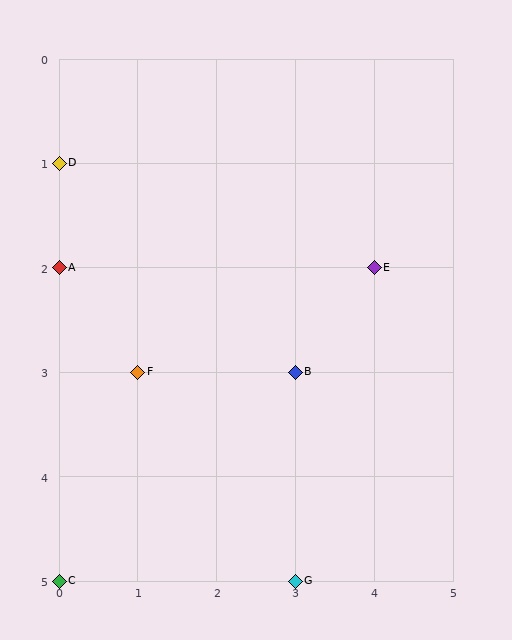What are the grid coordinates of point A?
Point A is at grid coordinates (0, 2).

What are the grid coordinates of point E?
Point E is at grid coordinates (4, 2).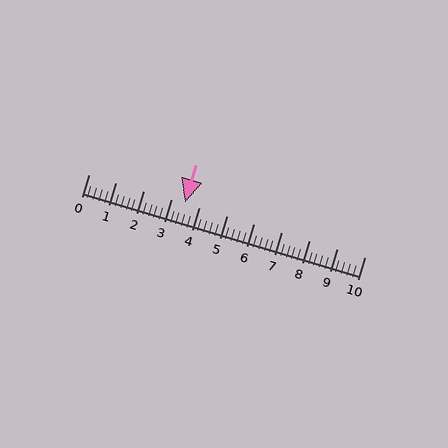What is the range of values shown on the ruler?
The ruler shows values from 0 to 10.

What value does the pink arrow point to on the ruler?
The pink arrow points to approximately 3.5.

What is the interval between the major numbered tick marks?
The major tick marks are spaced 1 units apart.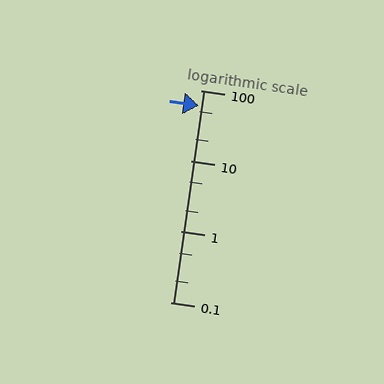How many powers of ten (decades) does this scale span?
The scale spans 3 decades, from 0.1 to 100.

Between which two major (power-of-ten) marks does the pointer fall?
The pointer is between 10 and 100.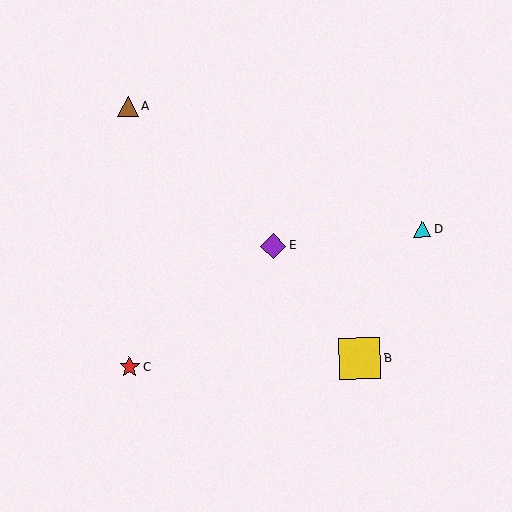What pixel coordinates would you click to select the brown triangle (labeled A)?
Click at (128, 106) to select the brown triangle A.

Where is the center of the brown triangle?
The center of the brown triangle is at (128, 106).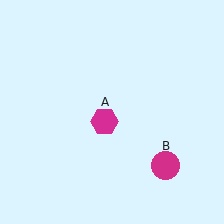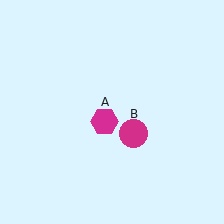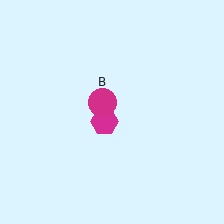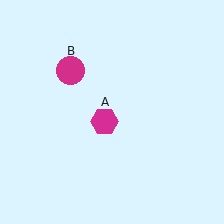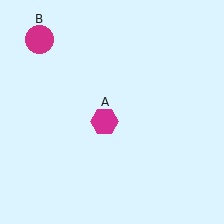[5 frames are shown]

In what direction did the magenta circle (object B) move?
The magenta circle (object B) moved up and to the left.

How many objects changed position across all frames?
1 object changed position: magenta circle (object B).